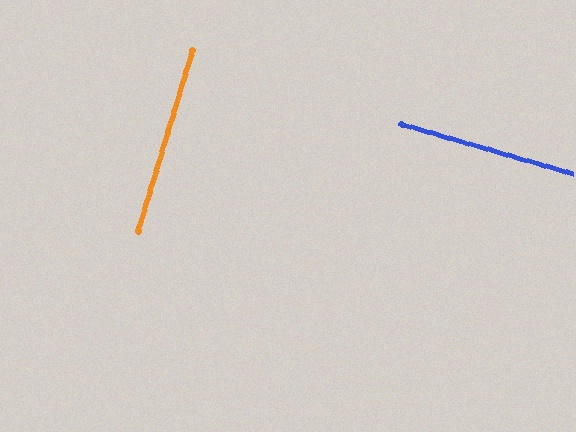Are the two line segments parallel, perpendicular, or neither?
Perpendicular — they meet at approximately 90°.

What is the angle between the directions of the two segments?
Approximately 90 degrees.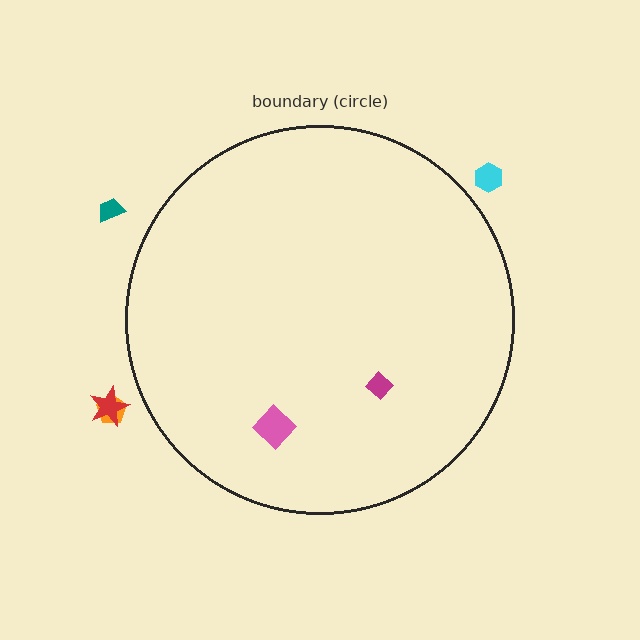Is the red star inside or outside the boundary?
Outside.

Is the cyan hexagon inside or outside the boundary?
Outside.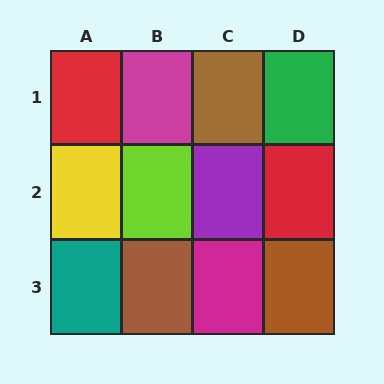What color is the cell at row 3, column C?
Magenta.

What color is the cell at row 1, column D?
Green.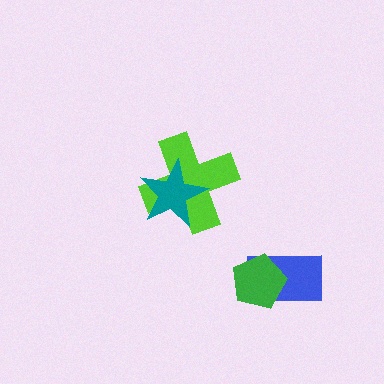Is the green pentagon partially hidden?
No, no other shape covers it.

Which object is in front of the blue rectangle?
The green pentagon is in front of the blue rectangle.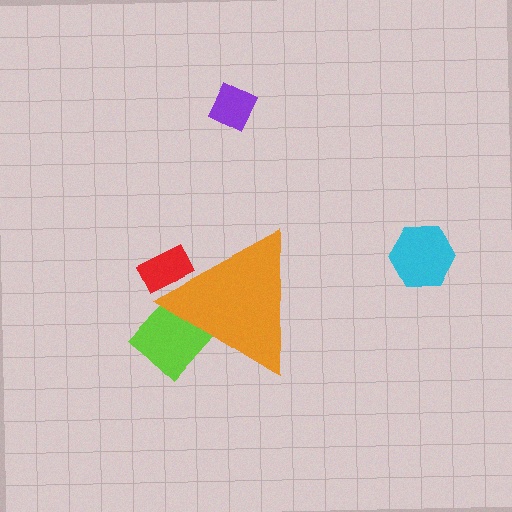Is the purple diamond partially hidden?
No, the purple diamond is fully visible.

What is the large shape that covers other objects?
An orange triangle.